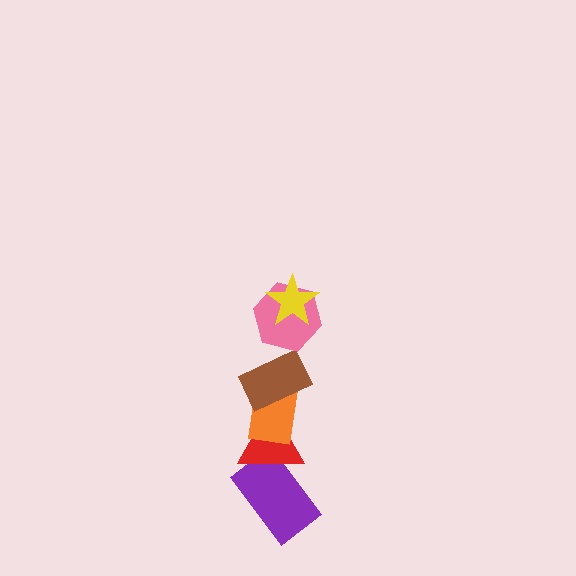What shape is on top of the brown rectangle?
The pink hexagon is on top of the brown rectangle.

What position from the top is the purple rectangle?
The purple rectangle is 6th from the top.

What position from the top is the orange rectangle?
The orange rectangle is 4th from the top.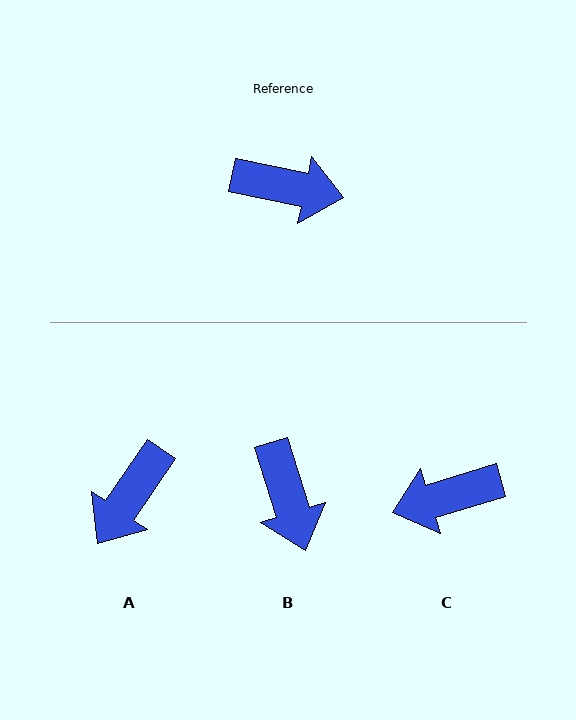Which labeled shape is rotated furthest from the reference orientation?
C, about 151 degrees away.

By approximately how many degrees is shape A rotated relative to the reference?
Approximately 113 degrees clockwise.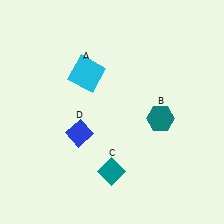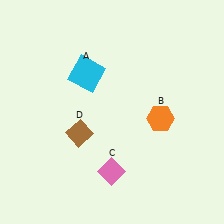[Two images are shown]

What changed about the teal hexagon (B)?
In Image 1, B is teal. In Image 2, it changed to orange.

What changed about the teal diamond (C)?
In Image 1, C is teal. In Image 2, it changed to pink.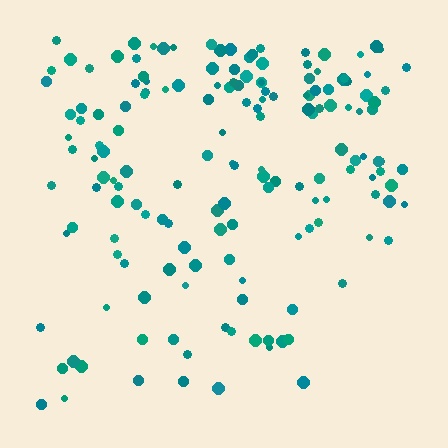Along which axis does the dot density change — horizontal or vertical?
Vertical.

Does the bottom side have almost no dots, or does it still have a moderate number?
Still a moderate number, just noticeably fewer than the top.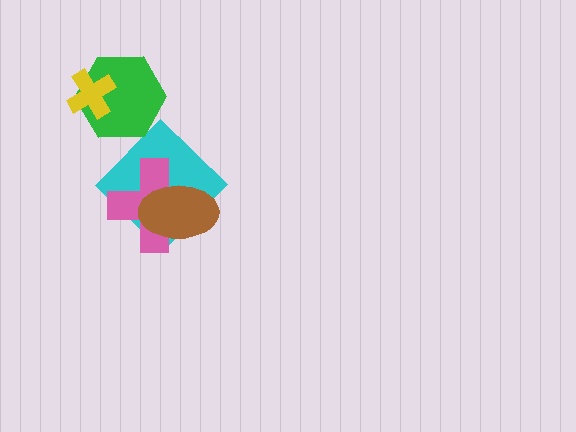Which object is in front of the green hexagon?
The yellow cross is in front of the green hexagon.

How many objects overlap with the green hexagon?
1 object overlaps with the green hexagon.